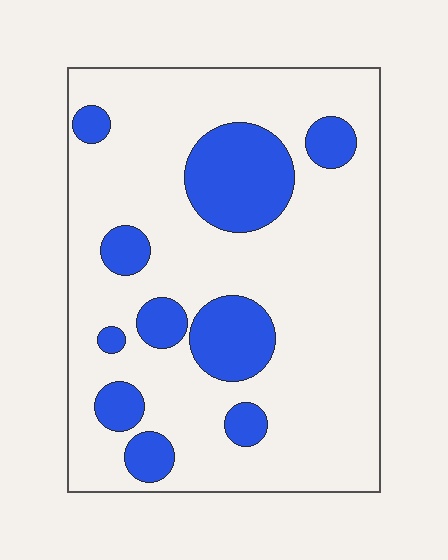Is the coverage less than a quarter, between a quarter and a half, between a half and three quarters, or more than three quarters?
Less than a quarter.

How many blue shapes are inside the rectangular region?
10.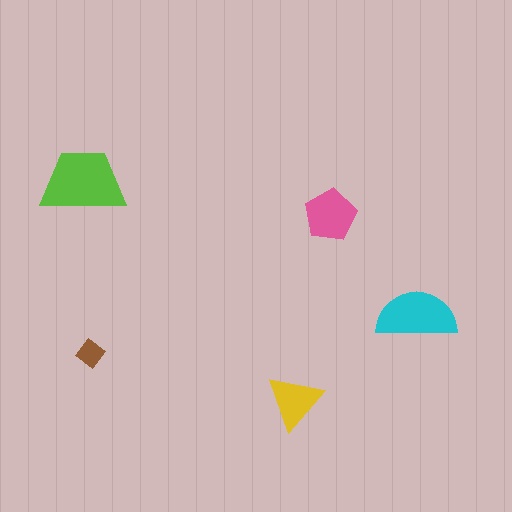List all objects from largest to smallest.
The lime trapezoid, the cyan semicircle, the pink pentagon, the yellow triangle, the brown diamond.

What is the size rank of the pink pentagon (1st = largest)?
3rd.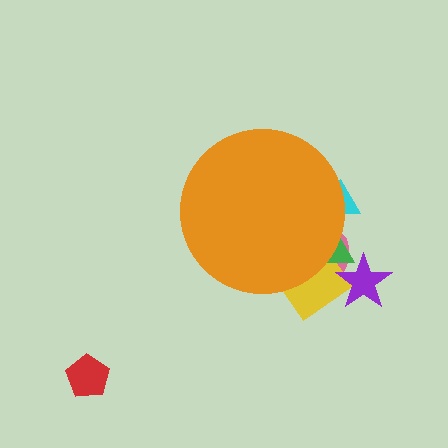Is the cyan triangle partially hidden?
Yes, the cyan triangle is partially hidden behind the orange circle.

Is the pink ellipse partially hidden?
Yes, the pink ellipse is partially hidden behind the orange circle.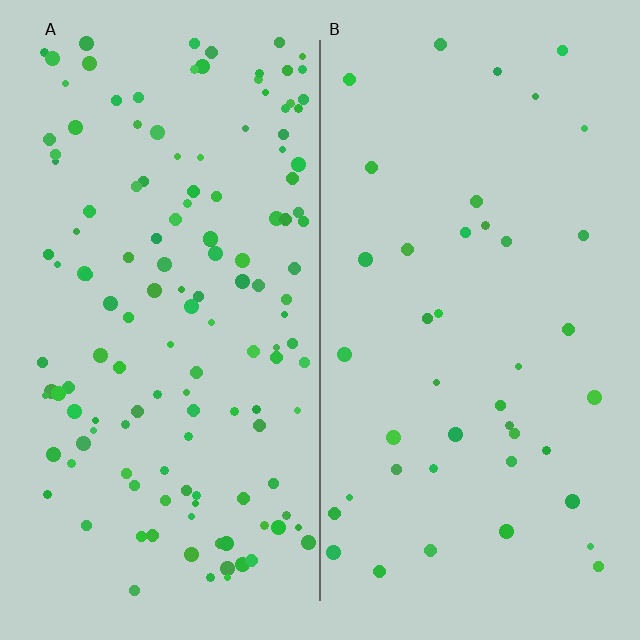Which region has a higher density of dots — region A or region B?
A (the left).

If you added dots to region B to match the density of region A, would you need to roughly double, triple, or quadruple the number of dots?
Approximately triple.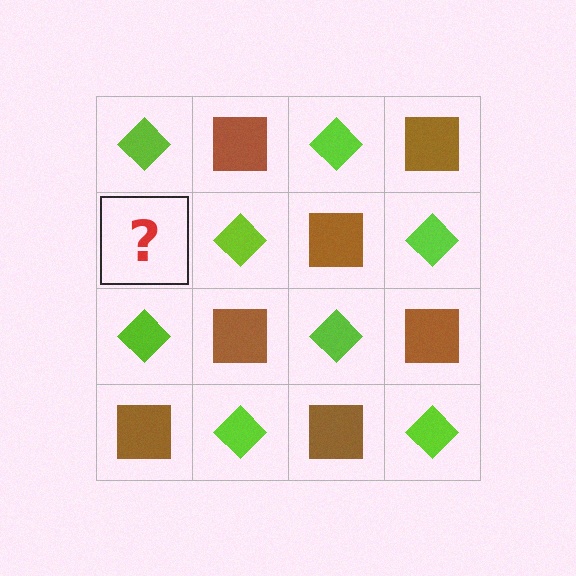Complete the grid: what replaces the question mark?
The question mark should be replaced with a brown square.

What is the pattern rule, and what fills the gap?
The rule is that it alternates lime diamond and brown square in a checkerboard pattern. The gap should be filled with a brown square.